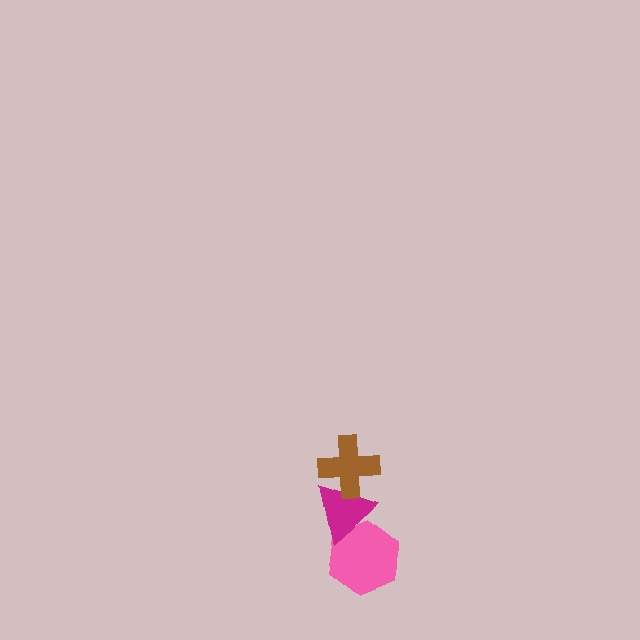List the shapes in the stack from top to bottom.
From top to bottom: the brown cross, the magenta triangle, the pink hexagon.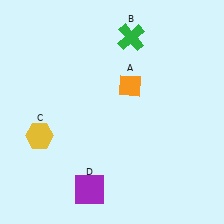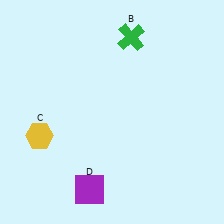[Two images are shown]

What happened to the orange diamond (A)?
The orange diamond (A) was removed in Image 2. It was in the top-right area of Image 1.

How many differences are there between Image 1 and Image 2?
There is 1 difference between the two images.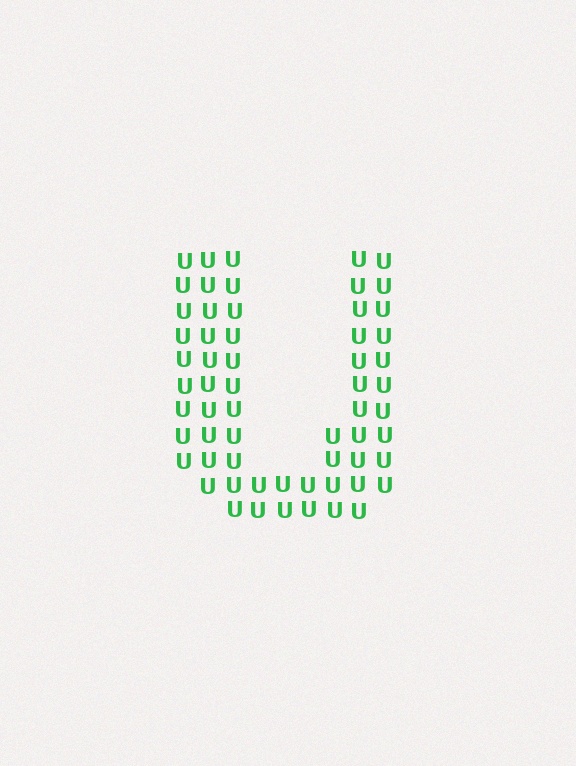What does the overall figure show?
The overall figure shows the letter U.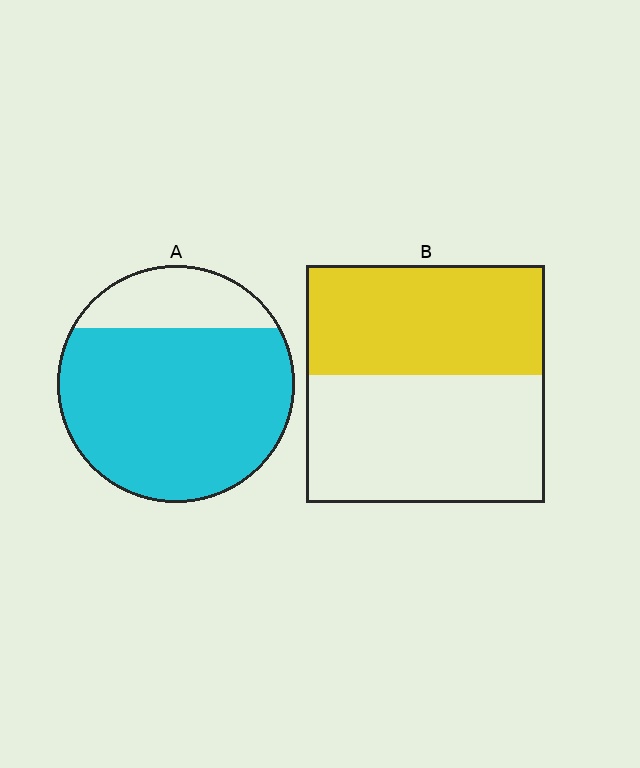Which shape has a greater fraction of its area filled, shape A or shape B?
Shape A.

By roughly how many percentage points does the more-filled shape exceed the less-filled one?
By roughly 35 percentage points (A over B).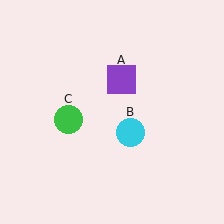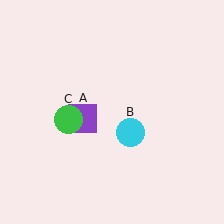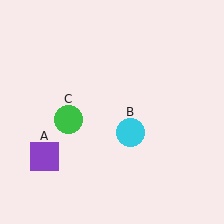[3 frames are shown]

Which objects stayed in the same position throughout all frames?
Cyan circle (object B) and green circle (object C) remained stationary.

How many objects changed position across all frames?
1 object changed position: purple square (object A).